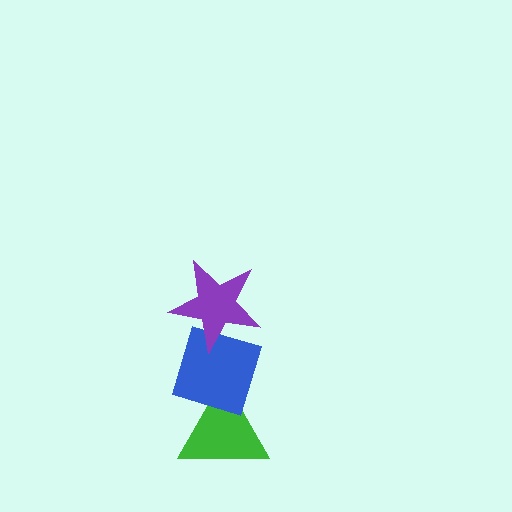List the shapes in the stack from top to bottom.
From top to bottom: the purple star, the blue diamond, the green triangle.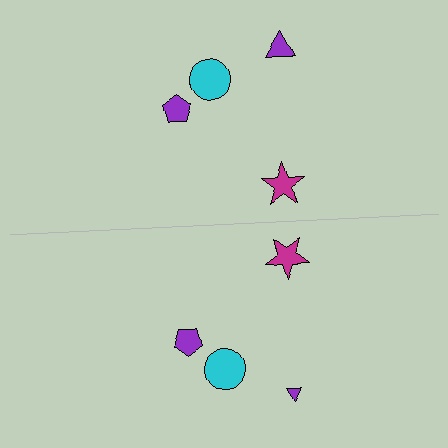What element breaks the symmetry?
The purple triangle on the bottom side has a different size than its mirror counterpart.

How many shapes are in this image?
There are 8 shapes in this image.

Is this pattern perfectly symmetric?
No, the pattern is not perfectly symmetric. The purple triangle on the bottom side has a different size than its mirror counterpart.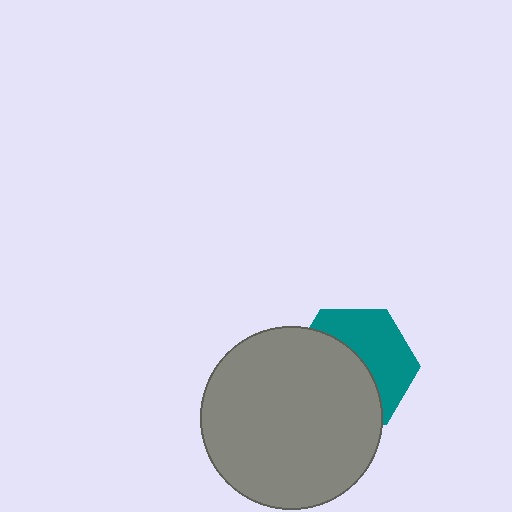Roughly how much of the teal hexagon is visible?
About half of it is visible (roughly 46%).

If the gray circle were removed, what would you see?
You would see the complete teal hexagon.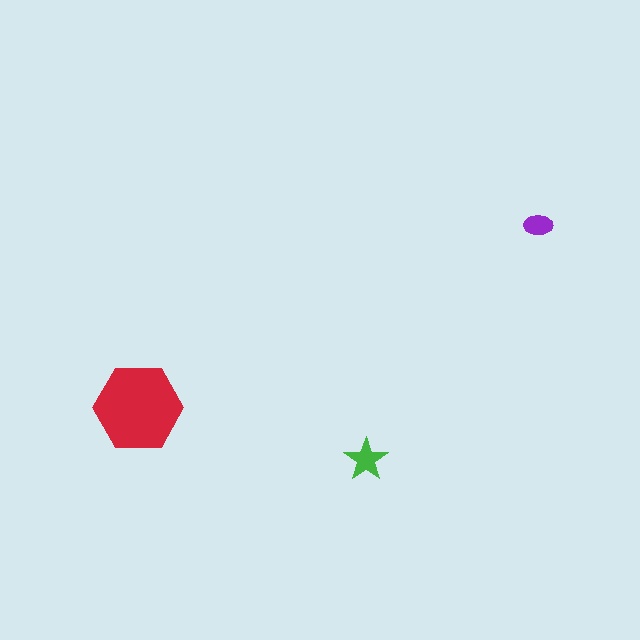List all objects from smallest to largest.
The purple ellipse, the green star, the red hexagon.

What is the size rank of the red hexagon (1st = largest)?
1st.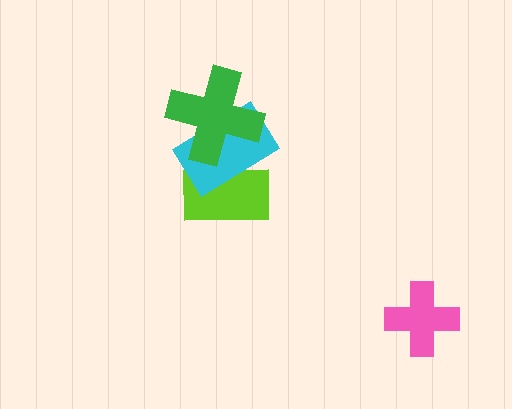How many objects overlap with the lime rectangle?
2 objects overlap with the lime rectangle.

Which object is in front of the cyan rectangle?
The green cross is in front of the cyan rectangle.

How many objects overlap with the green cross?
2 objects overlap with the green cross.